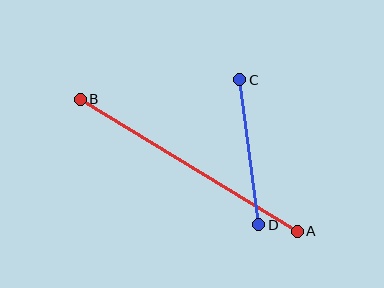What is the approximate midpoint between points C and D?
The midpoint is at approximately (249, 152) pixels.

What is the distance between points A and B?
The distance is approximately 254 pixels.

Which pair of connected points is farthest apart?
Points A and B are farthest apart.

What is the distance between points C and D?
The distance is approximately 146 pixels.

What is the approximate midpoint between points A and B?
The midpoint is at approximately (189, 165) pixels.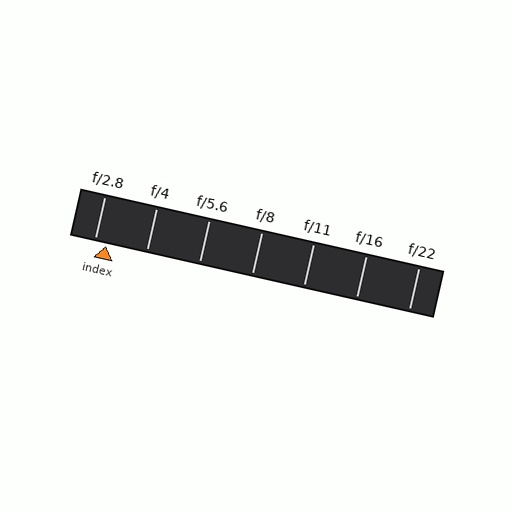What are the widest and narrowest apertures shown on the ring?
The widest aperture shown is f/2.8 and the narrowest is f/22.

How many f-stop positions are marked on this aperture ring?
There are 7 f-stop positions marked.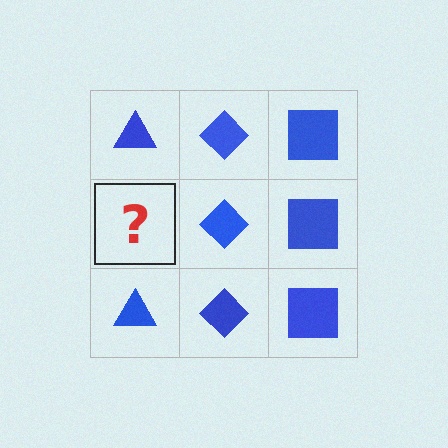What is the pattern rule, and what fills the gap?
The rule is that each column has a consistent shape. The gap should be filled with a blue triangle.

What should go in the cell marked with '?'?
The missing cell should contain a blue triangle.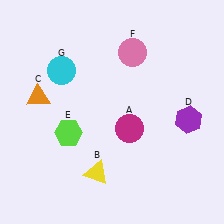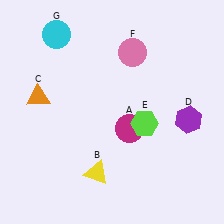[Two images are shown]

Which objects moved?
The objects that moved are: the lime hexagon (E), the cyan circle (G).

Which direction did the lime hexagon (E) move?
The lime hexagon (E) moved right.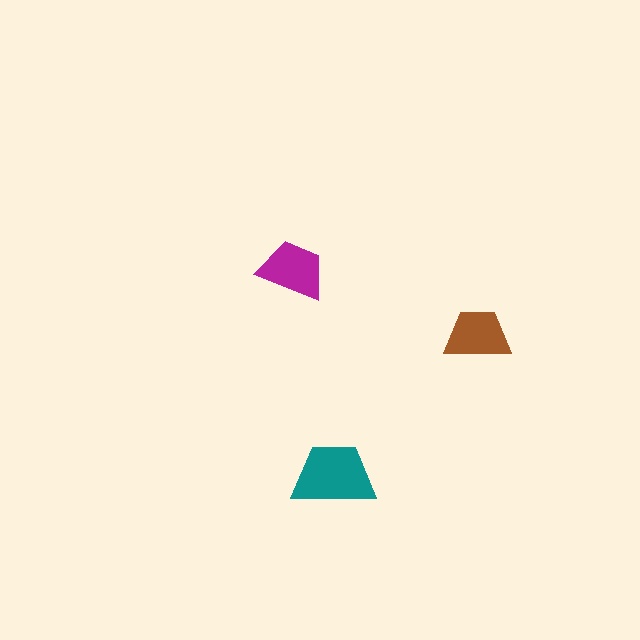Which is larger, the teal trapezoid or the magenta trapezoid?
The teal one.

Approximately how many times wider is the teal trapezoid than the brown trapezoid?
About 1.5 times wider.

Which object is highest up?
The magenta trapezoid is topmost.